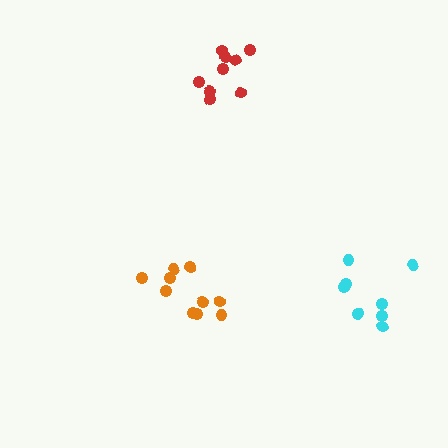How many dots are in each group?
Group 1: 9 dots, Group 2: 10 dots, Group 3: 9 dots (28 total).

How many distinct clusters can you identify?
There are 3 distinct clusters.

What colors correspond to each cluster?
The clusters are colored: cyan, orange, red.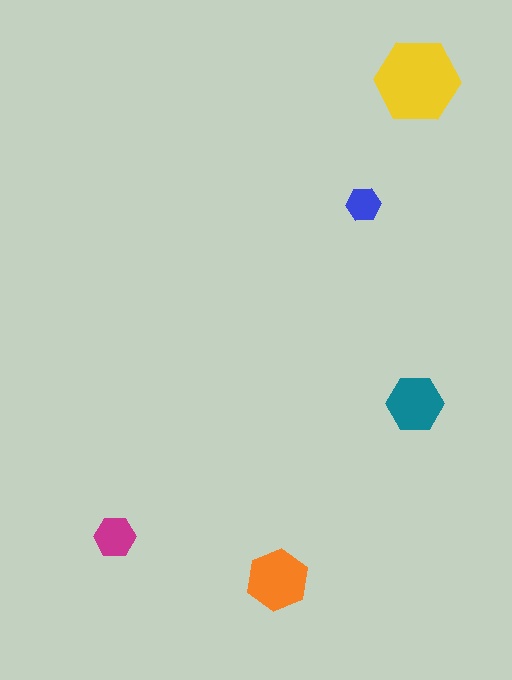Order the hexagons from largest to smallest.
the yellow one, the orange one, the teal one, the magenta one, the blue one.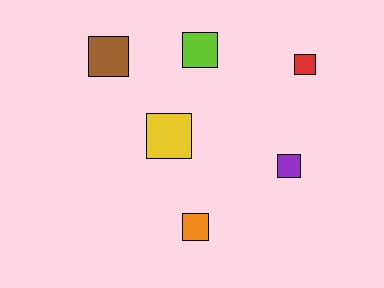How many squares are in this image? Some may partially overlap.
There are 6 squares.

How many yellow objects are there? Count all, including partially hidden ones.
There is 1 yellow object.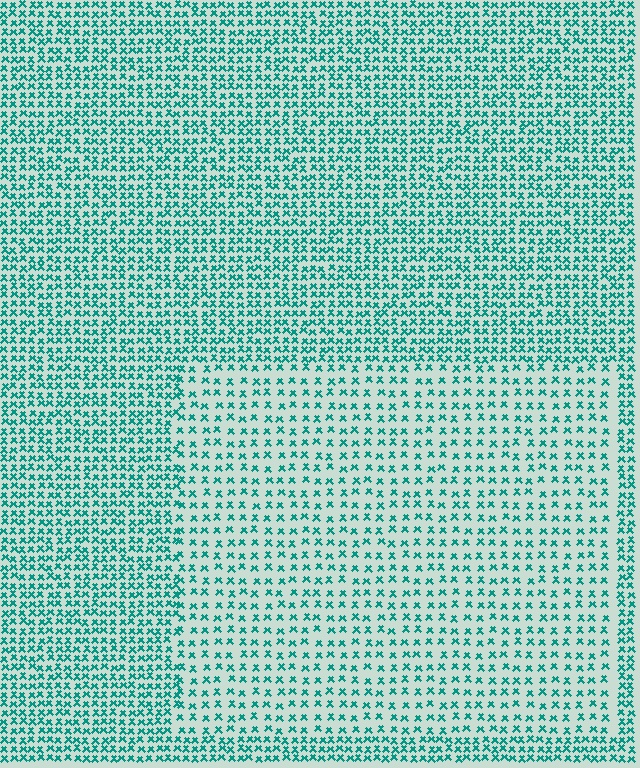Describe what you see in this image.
The image contains small teal elements arranged at two different densities. A rectangle-shaped region is visible where the elements are less densely packed than the surrounding area.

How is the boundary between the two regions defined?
The boundary is defined by a change in element density (approximately 1.9x ratio). All elements are the same color, size, and shape.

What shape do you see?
I see a rectangle.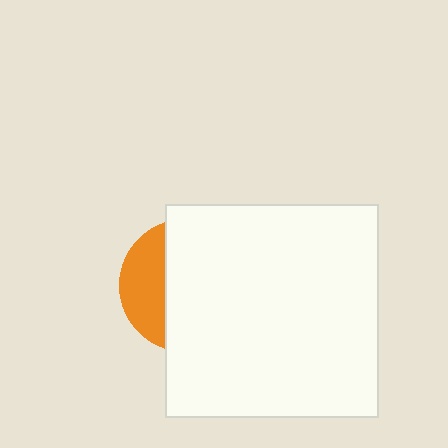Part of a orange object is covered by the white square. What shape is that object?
It is a circle.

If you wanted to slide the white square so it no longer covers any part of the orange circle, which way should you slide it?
Slide it right — that is the most direct way to separate the two shapes.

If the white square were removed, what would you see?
You would see the complete orange circle.